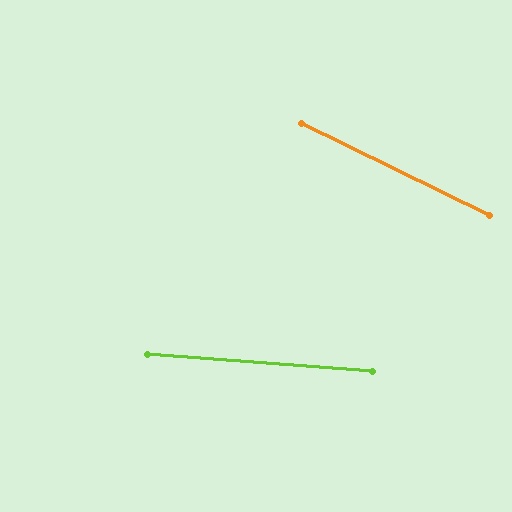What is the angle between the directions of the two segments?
Approximately 22 degrees.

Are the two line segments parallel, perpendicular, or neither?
Neither parallel nor perpendicular — they differ by about 22°.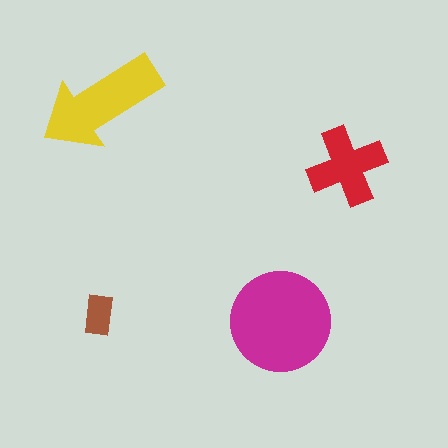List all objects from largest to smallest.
The magenta circle, the yellow arrow, the red cross, the brown rectangle.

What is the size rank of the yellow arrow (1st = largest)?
2nd.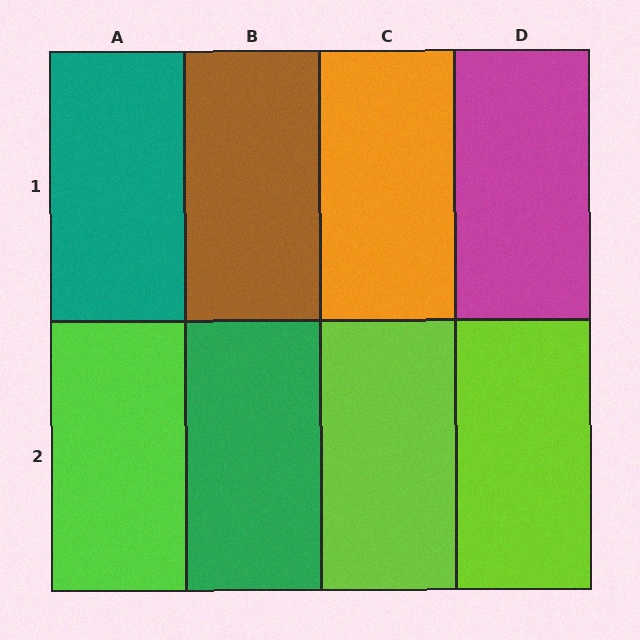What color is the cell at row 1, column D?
Magenta.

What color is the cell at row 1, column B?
Brown.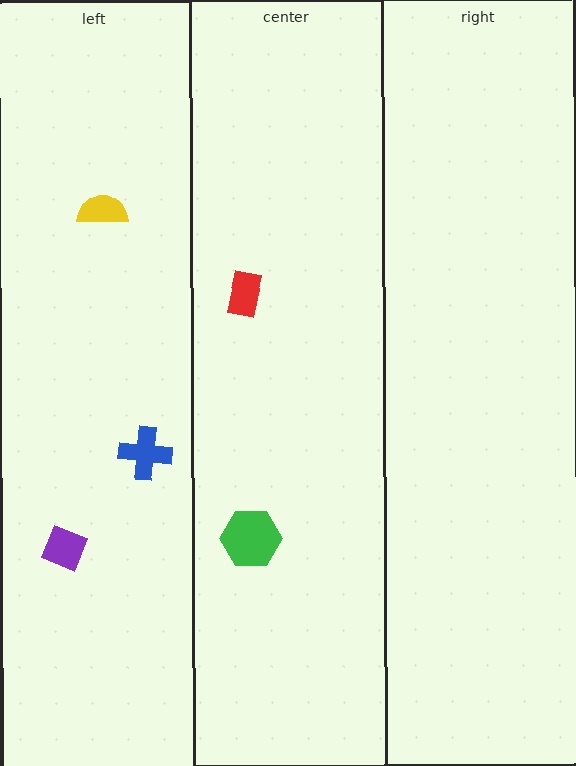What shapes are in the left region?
The blue cross, the purple diamond, the yellow semicircle.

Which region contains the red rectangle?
The center region.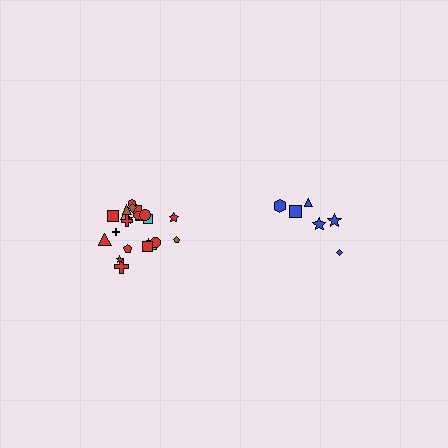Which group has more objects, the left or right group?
The left group.